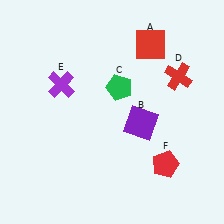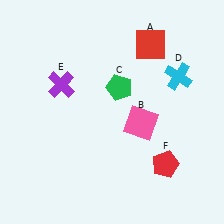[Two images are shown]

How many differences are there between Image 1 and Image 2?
There are 2 differences between the two images.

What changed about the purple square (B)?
In Image 1, B is purple. In Image 2, it changed to pink.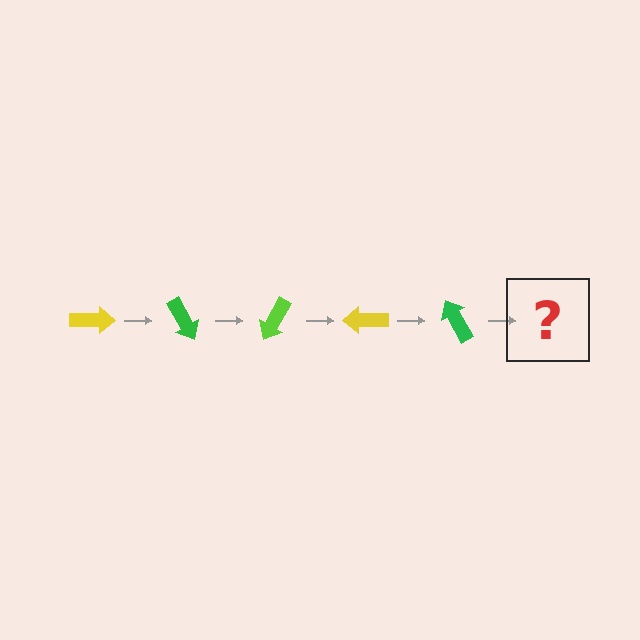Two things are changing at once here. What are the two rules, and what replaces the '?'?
The two rules are that it rotates 60 degrees each step and the color cycles through yellow, green, and lime. The '?' should be a lime arrow, rotated 300 degrees from the start.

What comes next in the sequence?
The next element should be a lime arrow, rotated 300 degrees from the start.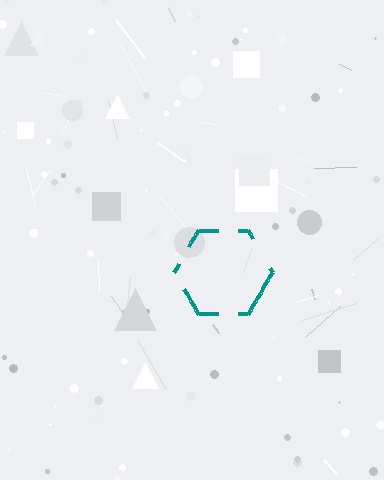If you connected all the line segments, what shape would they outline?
They would outline a hexagon.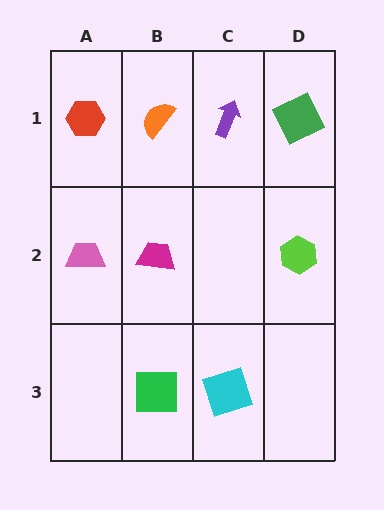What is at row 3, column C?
A cyan square.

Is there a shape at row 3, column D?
No, that cell is empty.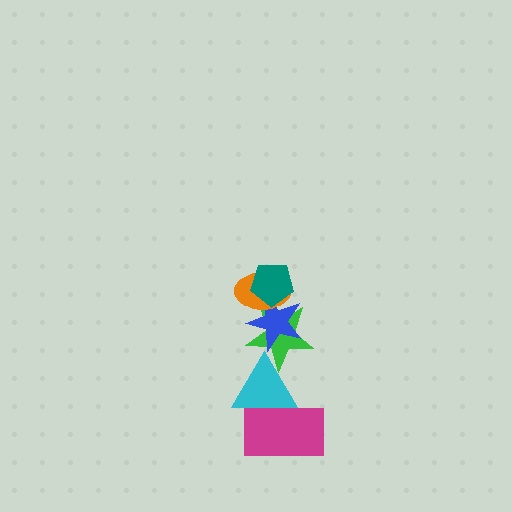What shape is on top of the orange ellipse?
The teal pentagon is on top of the orange ellipse.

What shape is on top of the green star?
The blue star is on top of the green star.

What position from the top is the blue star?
The blue star is 3rd from the top.